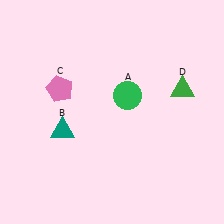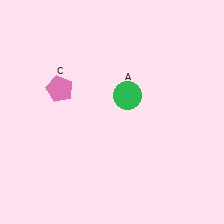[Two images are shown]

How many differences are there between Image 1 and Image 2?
There are 2 differences between the two images.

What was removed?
The teal triangle (B), the green triangle (D) were removed in Image 2.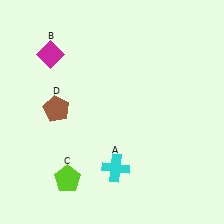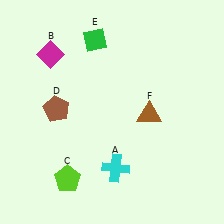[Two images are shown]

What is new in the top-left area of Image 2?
A green diamond (E) was added in the top-left area of Image 2.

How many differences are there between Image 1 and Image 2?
There are 2 differences between the two images.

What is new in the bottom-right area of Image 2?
A brown triangle (F) was added in the bottom-right area of Image 2.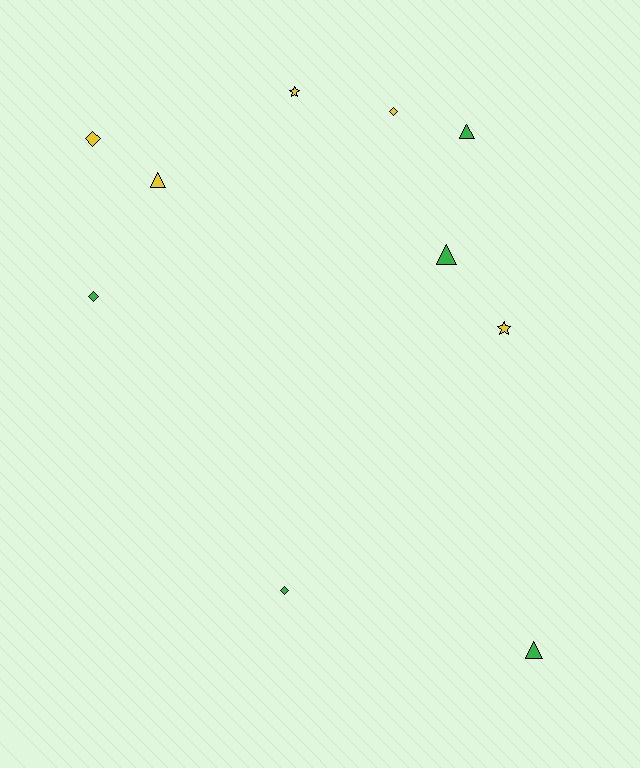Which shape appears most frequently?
Diamond, with 4 objects.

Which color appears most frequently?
Green, with 5 objects.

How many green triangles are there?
There are 3 green triangles.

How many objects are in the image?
There are 10 objects.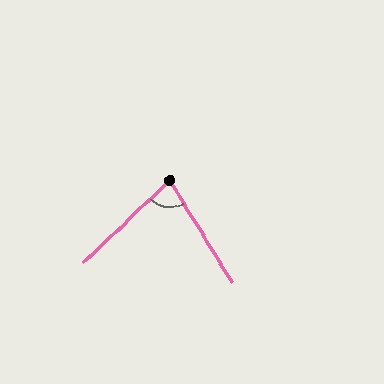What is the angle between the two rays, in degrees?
Approximately 78 degrees.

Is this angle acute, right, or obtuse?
It is acute.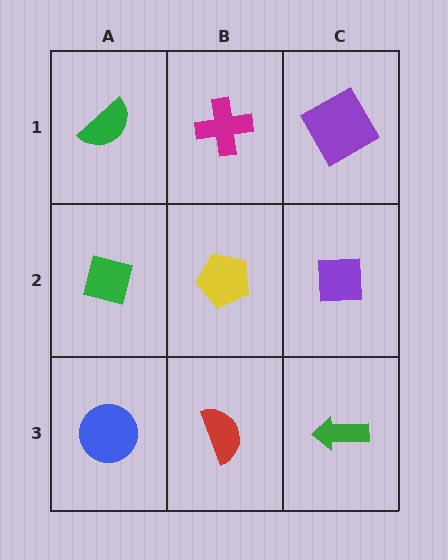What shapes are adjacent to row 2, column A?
A green semicircle (row 1, column A), a blue circle (row 3, column A), a yellow pentagon (row 2, column B).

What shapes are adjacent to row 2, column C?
A purple square (row 1, column C), a green arrow (row 3, column C), a yellow pentagon (row 2, column B).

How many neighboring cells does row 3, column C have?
2.